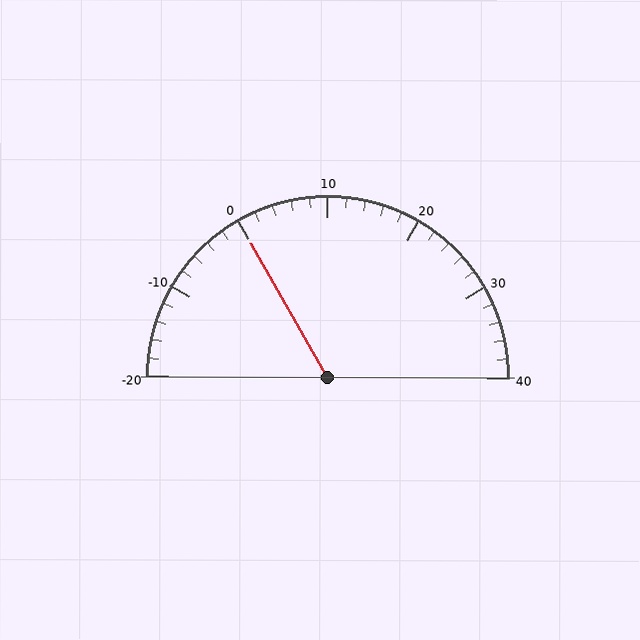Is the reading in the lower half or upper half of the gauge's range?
The reading is in the lower half of the range (-20 to 40).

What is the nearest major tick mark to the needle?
The nearest major tick mark is 0.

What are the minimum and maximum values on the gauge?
The gauge ranges from -20 to 40.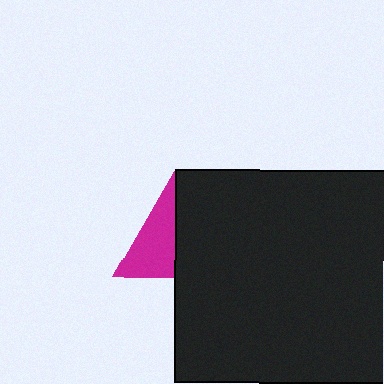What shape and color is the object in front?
The object in front is a black square.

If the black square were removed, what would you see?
You would see the complete magenta triangle.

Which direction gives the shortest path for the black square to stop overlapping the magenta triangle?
Moving right gives the shortest separation.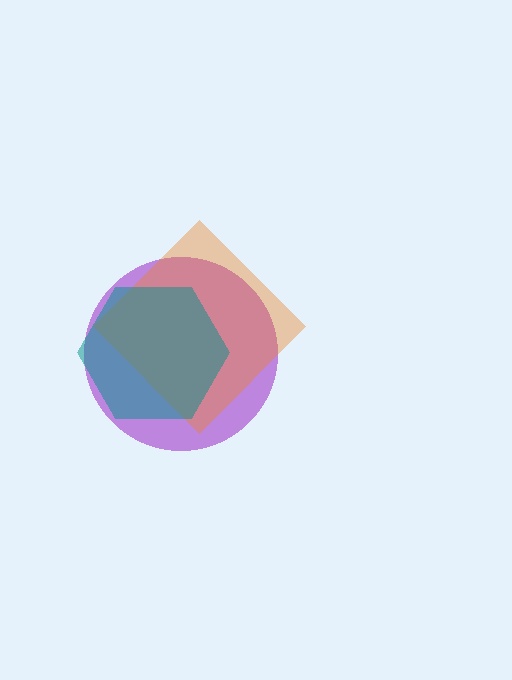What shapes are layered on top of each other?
The layered shapes are: a purple circle, an orange diamond, a teal hexagon.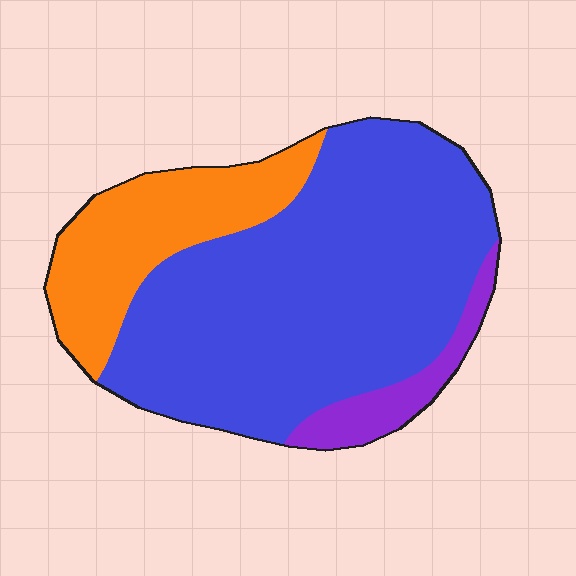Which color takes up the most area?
Blue, at roughly 70%.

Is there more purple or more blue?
Blue.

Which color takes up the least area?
Purple, at roughly 10%.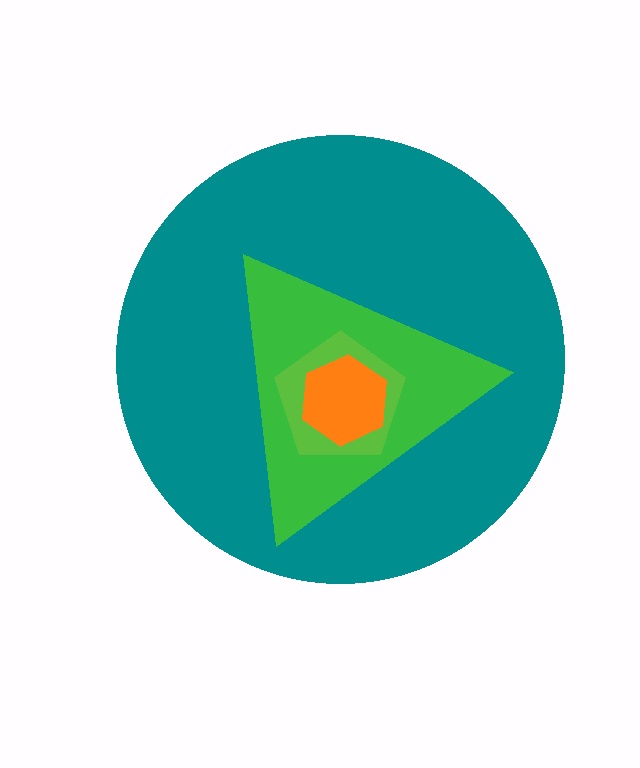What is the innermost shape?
The orange hexagon.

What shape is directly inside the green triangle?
The lime pentagon.